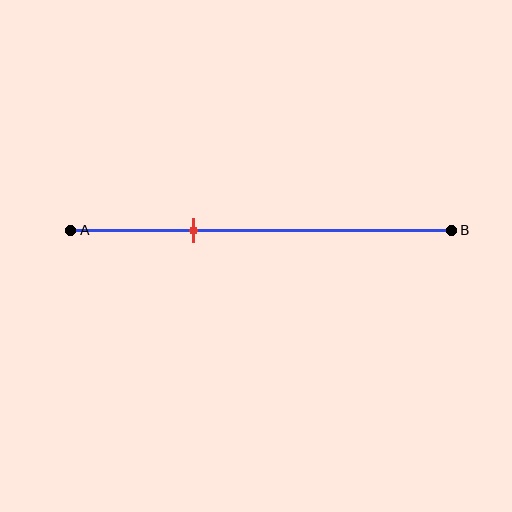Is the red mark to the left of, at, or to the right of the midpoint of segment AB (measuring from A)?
The red mark is to the left of the midpoint of segment AB.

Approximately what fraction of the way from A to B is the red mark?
The red mark is approximately 30% of the way from A to B.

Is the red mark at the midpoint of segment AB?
No, the mark is at about 30% from A, not at the 50% midpoint.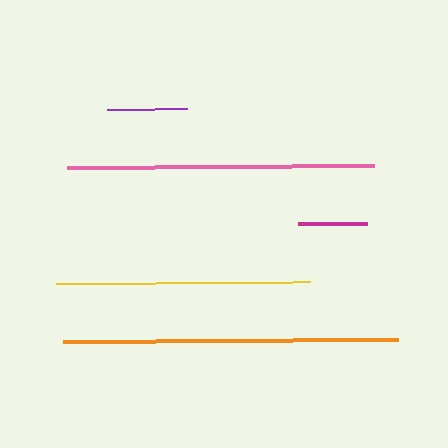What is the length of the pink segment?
The pink segment is approximately 307 pixels long.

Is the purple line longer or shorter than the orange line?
The orange line is longer than the purple line.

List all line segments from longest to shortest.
From longest to shortest: orange, pink, yellow, purple, magenta.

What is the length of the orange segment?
The orange segment is approximately 335 pixels long.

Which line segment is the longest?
The orange line is the longest at approximately 335 pixels.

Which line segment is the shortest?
The magenta line is the shortest at approximately 69 pixels.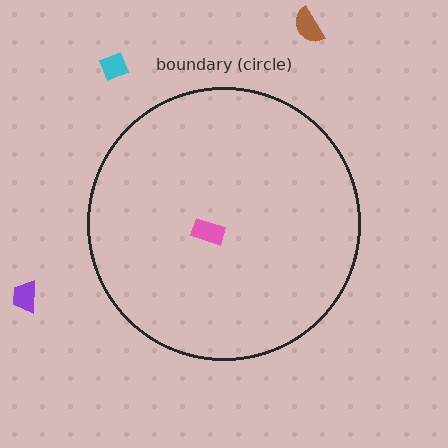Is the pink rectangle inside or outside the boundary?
Inside.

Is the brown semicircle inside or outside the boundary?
Outside.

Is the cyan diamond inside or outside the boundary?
Outside.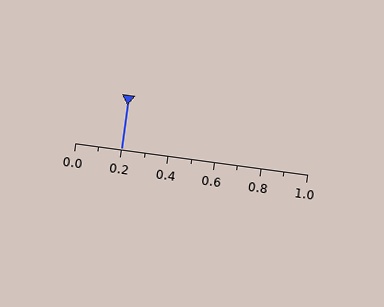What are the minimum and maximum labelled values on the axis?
The axis runs from 0.0 to 1.0.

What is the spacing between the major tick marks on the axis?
The major ticks are spaced 0.2 apart.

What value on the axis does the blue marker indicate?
The marker indicates approximately 0.2.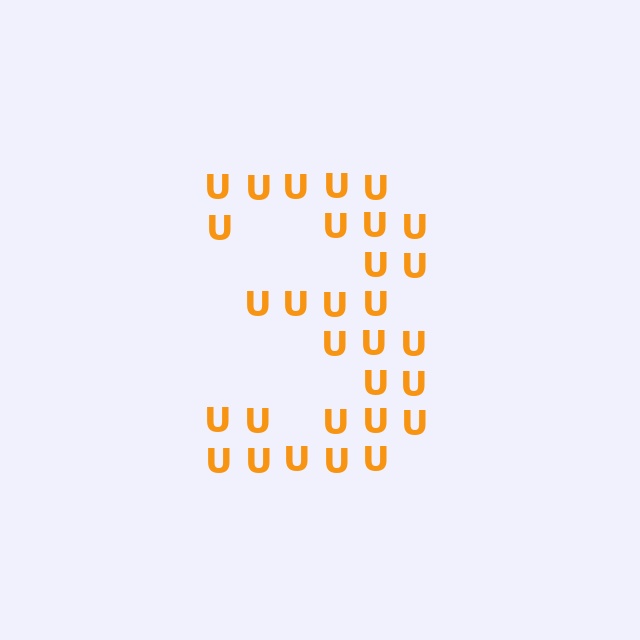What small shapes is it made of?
It is made of small letter U's.